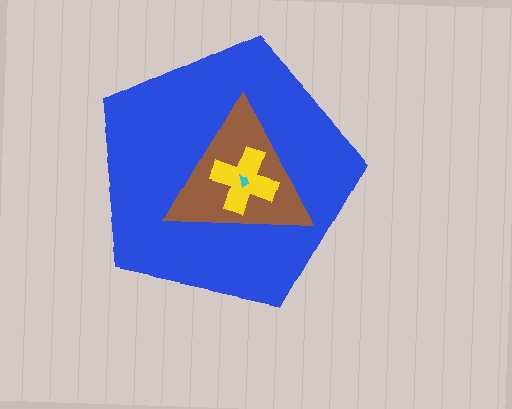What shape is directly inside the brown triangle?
The yellow cross.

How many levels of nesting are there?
4.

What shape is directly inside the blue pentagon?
The brown triangle.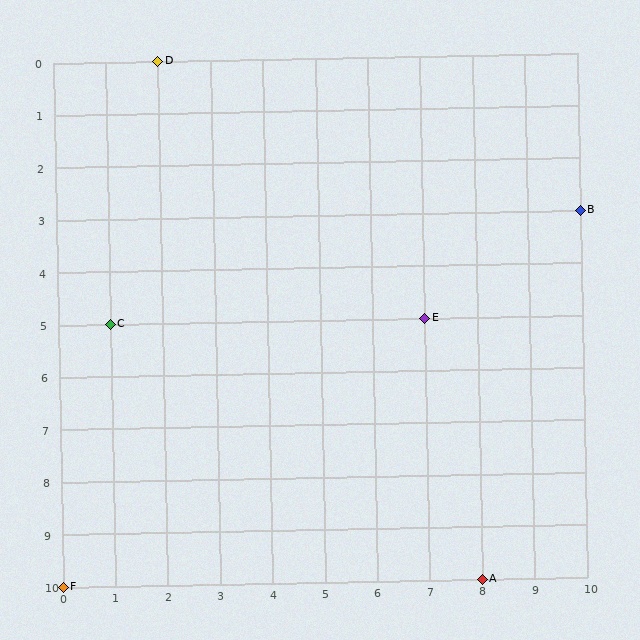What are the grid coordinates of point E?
Point E is at grid coordinates (7, 5).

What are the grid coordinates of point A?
Point A is at grid coordinates (8, 10).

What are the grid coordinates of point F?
Point F is at grid coordinates (0, 10).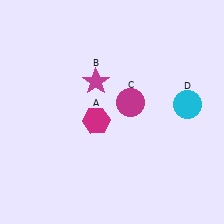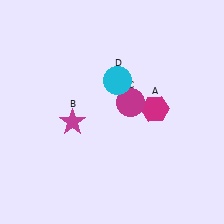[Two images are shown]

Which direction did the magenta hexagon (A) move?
The magenta hexagon (A) moved right.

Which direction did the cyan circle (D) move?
The cyan circle (D) moved left.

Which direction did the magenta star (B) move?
The magenta star (B) moved down.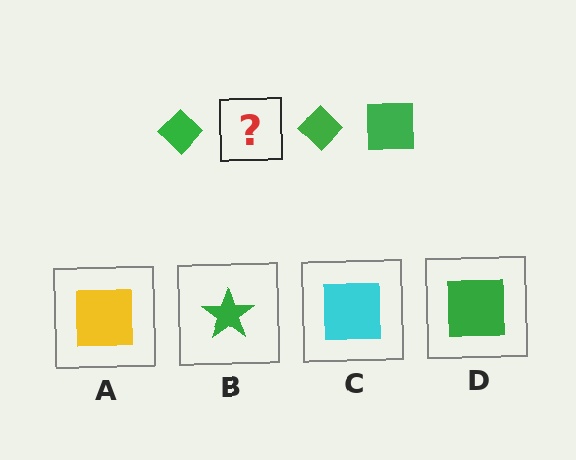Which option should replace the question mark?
Option D.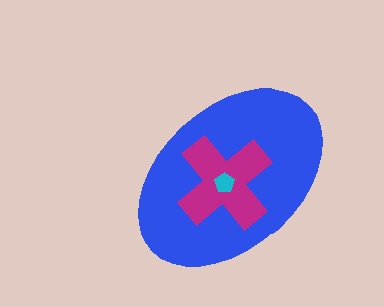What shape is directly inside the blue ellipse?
The magenta cross.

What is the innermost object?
The cyan pentagon.